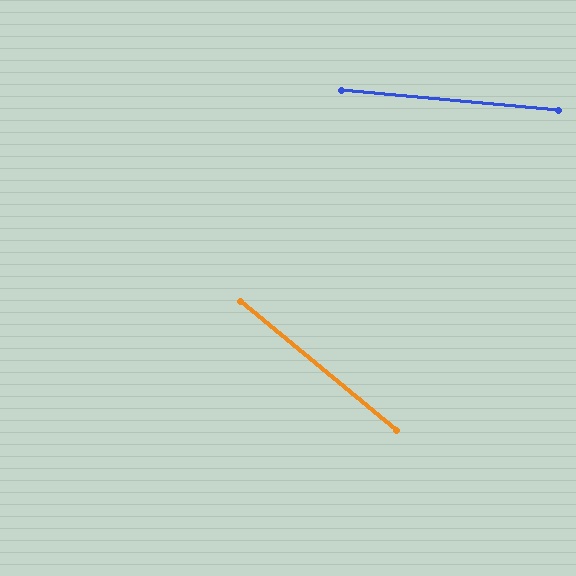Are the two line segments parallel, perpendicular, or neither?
Neither parallel nor perpendicular — they differ by about 34°.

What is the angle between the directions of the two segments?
Approximately 34 degrees.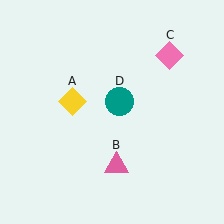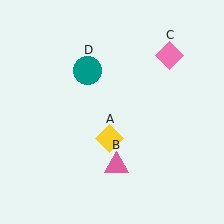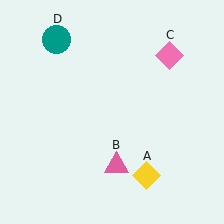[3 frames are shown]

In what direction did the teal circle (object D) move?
The teal circle (object D) moved up and to the left.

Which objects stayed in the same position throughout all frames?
Pink triangle (object B) and pink diamond (object C) remained stationary.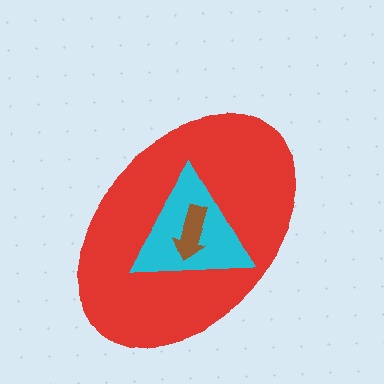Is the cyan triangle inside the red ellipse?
Yes.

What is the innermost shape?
The brown arrow.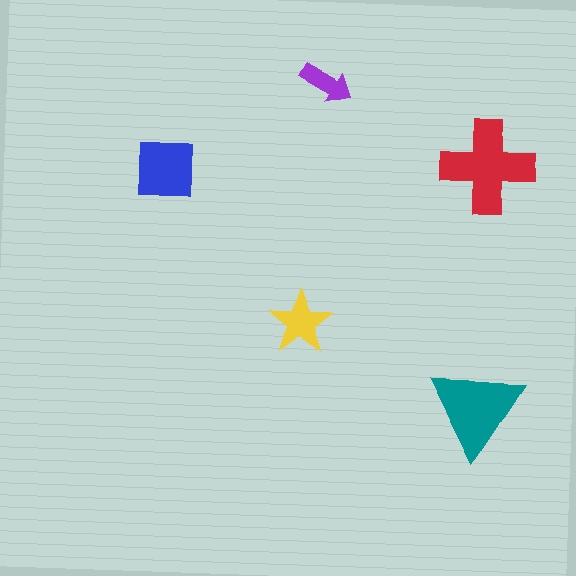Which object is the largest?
The red cross.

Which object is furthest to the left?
The blue square is leftmost.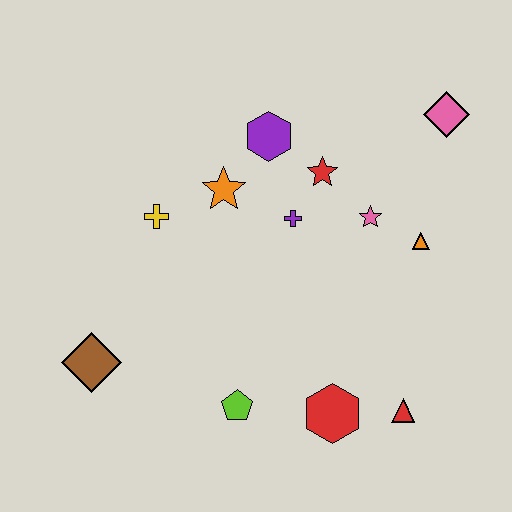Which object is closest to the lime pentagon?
The red hexagon is closest to the lime pentagon.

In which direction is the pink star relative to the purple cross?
The pink star is to the right of the purple cross.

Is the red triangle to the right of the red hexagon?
Yes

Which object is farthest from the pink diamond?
The brown diamond is farthest from the pink diamond.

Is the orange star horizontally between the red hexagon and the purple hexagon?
No